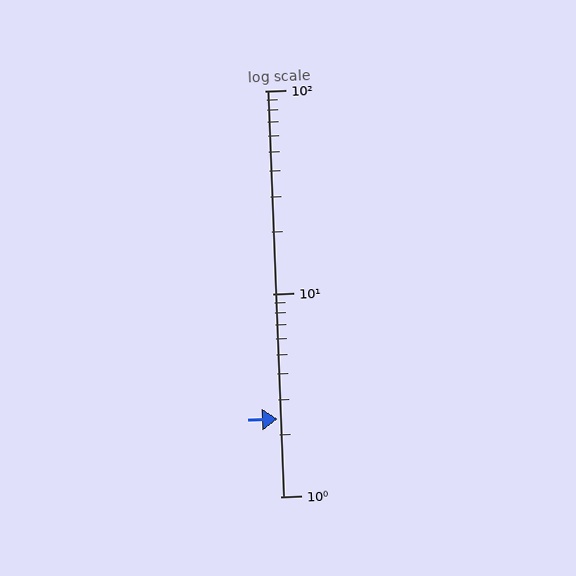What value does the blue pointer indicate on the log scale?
The pointer indicates approximately 2.4.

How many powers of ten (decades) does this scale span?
The scale spans 2 decades, from 1 to 100.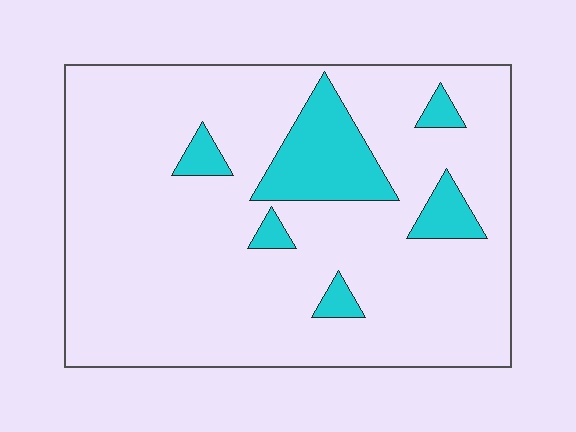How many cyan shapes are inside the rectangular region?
6.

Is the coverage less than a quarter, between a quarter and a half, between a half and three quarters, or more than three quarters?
Less than a quarter.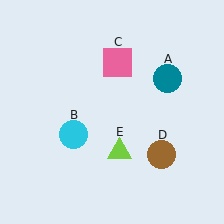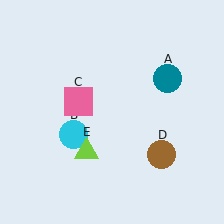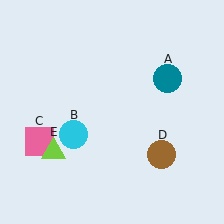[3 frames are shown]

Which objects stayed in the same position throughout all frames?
Teal circle (object A) and cyan circle (object B) and brown circle (object D) remained stationary.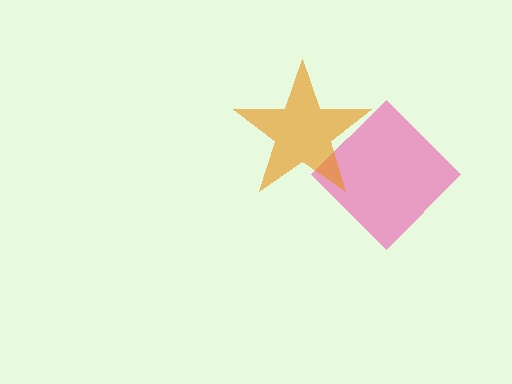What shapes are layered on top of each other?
The layered shapes are: a pink diamond, an orange star.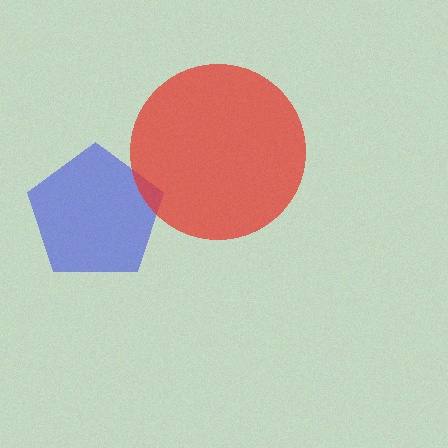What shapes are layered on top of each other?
The layered shapes are: a blue pentagon, a red circle.